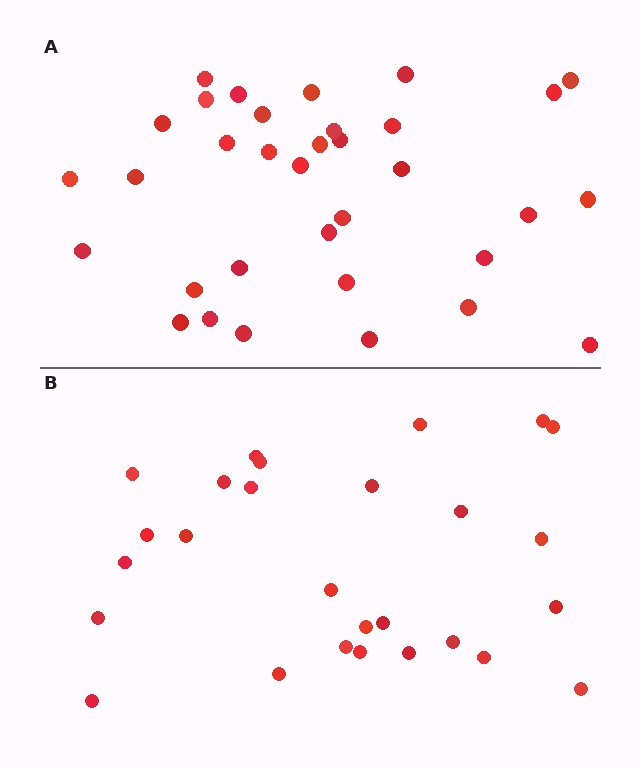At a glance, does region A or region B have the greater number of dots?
Region A (the top region) has more dots.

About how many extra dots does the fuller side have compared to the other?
Region A has roughly 8 or so more dots than region B.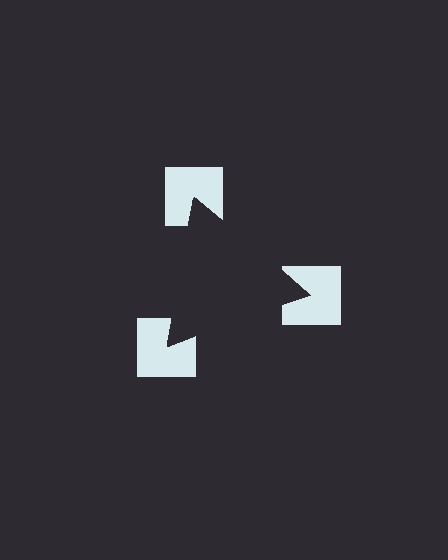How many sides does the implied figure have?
3 sides.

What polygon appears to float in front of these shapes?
An illusory triangle — its edges are inferred from the aligned wedge cuts in the notched squares, not physically drawn.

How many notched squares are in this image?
There are 3 — one at each vertex of the illusory triangle.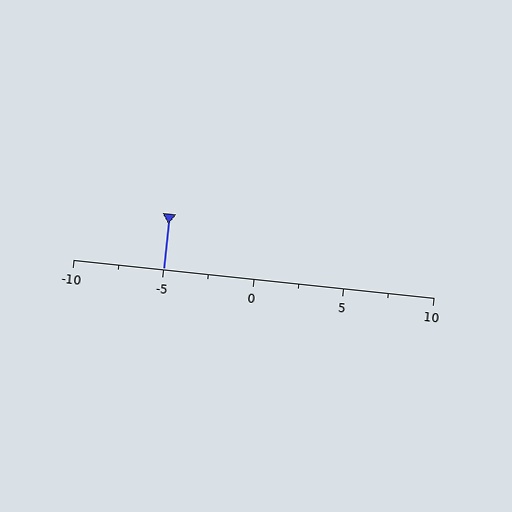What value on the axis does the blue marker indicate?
The marker indicates approximately -5.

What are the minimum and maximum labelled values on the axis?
The axis runs from -10 to 10.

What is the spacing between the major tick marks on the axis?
The major ticks are spaced 5 apart.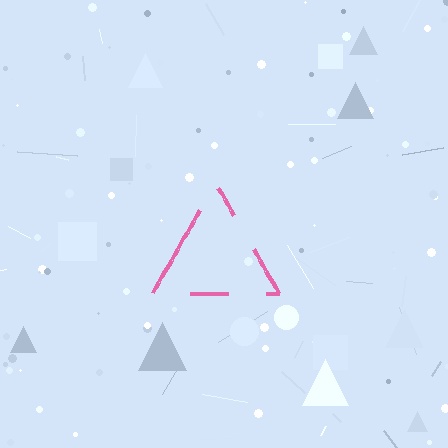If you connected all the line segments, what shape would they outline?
They would outline a triangle.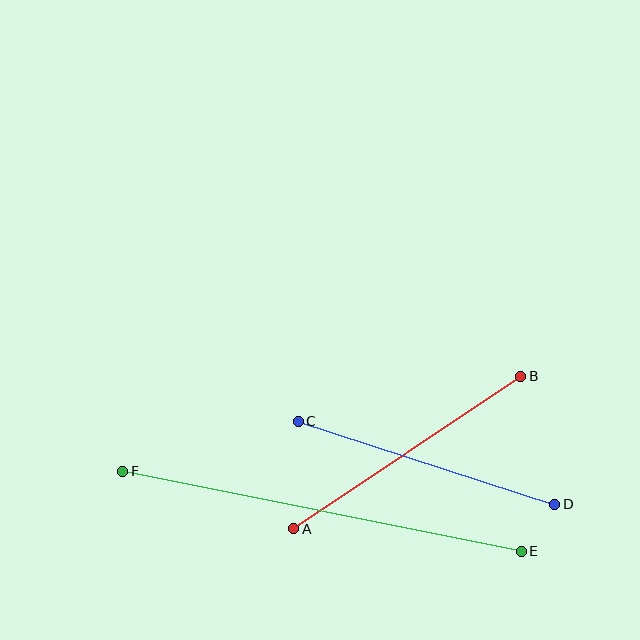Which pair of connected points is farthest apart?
Points E and F are farthest apart.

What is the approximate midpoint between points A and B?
The midpoint is at approximately (407, 452) pixels.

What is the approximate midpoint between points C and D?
The midpoint is at approximately (426, 463) pixels.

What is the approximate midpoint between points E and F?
The midpoint is at approximately (322, 511) pixels.